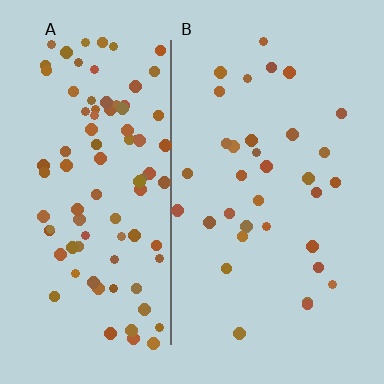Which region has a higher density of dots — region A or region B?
A (the left).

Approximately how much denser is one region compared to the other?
Approximately 2.8× — region A over region B.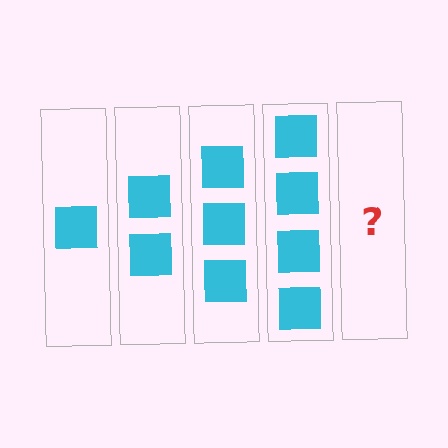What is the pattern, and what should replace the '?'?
The pattern is that each step adds one more square. The '?' should be 5 squares.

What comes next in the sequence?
The next element should be 5 squares.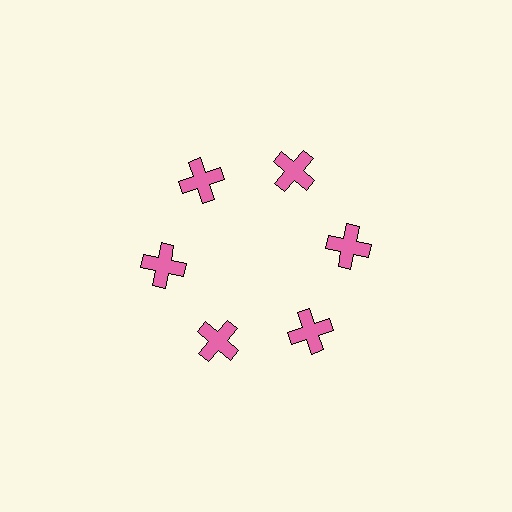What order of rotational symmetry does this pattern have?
This pattern has 6-fold rotational symmetry.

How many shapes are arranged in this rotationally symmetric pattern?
There are 6 shapes, arranged in 6 groups of 1.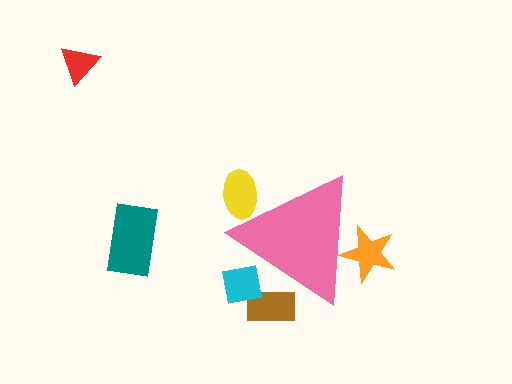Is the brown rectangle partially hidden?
Yes, the brown rectangle is partially hidden behind the pink triangle.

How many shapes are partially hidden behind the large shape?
4 shapes are partially hidden.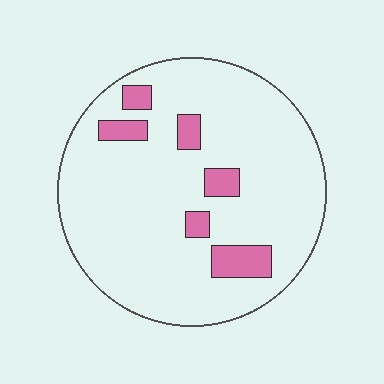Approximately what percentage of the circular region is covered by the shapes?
Approximately 10%.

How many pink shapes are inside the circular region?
6.